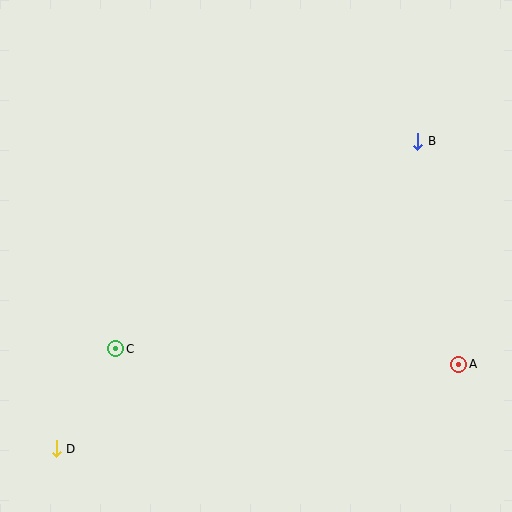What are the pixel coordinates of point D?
Point D is at (56, 449).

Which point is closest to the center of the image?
Point C at (116, 349) is closest to the center.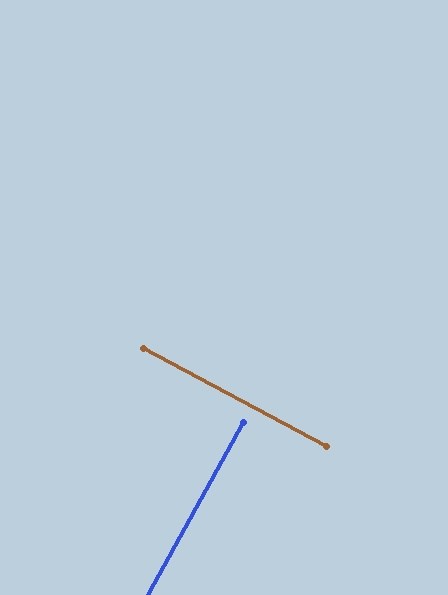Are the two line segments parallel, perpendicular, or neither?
Perpendicular — they meet at approximately 89°.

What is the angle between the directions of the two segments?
Approximately 89 degrees.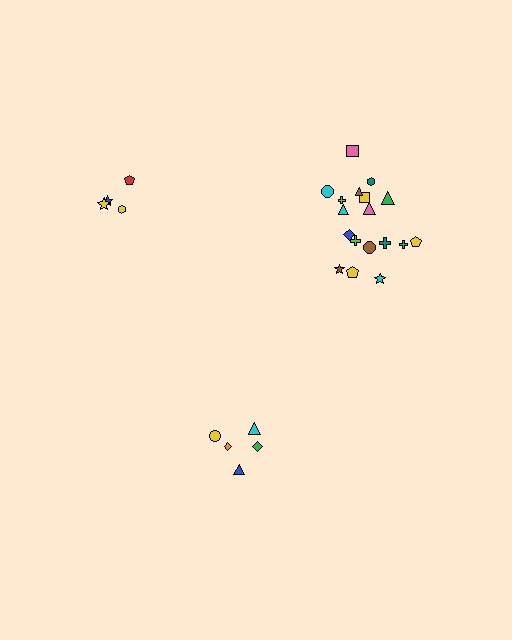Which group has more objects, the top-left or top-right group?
The top-right group.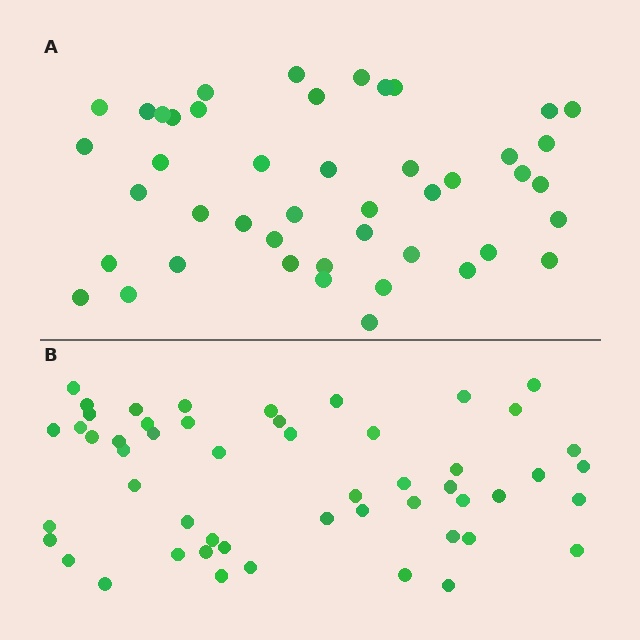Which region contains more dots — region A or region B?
Region B (the bottom region) has more dots.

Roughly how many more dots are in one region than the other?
Region B has roughly 8 or so more dots than region A.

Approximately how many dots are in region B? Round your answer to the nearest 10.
About 50 dots. (The exact count is 52, which rounds to 50.)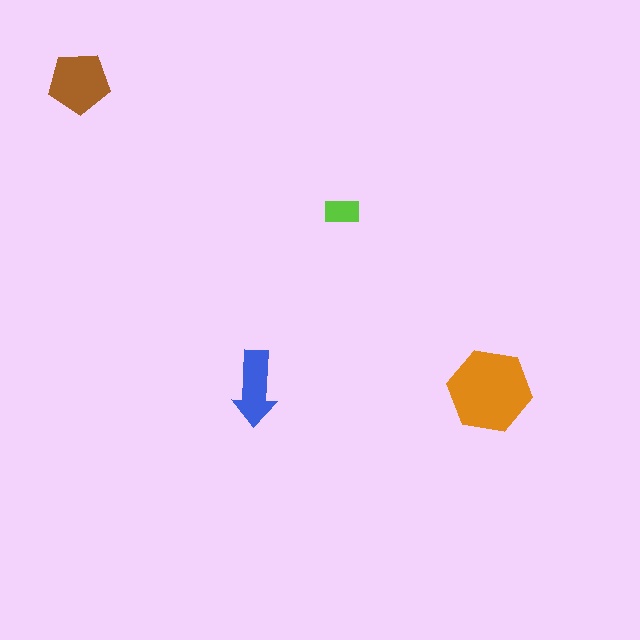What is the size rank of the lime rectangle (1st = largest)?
4th.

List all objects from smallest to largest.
The lime rectangle, the blue arrow, the brown pentagon, the orange hexagon.